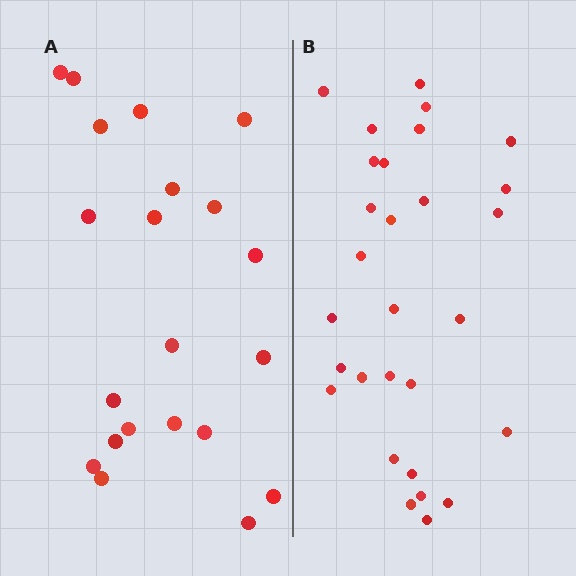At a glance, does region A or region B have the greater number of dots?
Region B (the right region) has more dots.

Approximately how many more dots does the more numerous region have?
Region B has roughly 8 or so more dots than region A.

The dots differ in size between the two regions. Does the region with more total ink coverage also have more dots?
No. Region A has more total ink coverage because its dots are larger, but region B actually contains more individual dots. Total area can be misleading — the number of items is what matters here.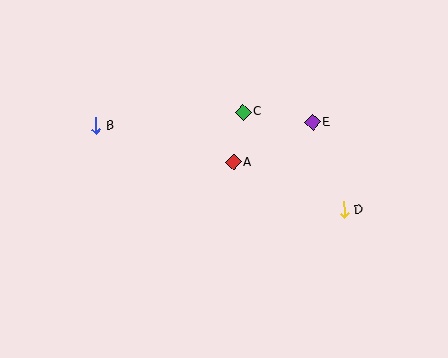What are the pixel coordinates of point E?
Point E is at (313, 122).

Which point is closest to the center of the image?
Point A at (233, 162) is closest to the center.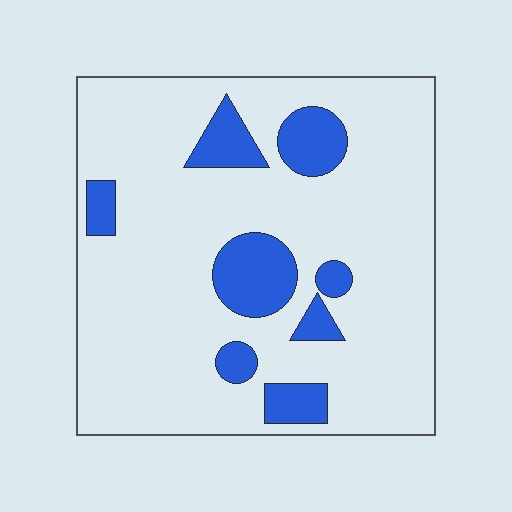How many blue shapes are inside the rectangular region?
8.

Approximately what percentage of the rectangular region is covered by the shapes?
Approximately 15%.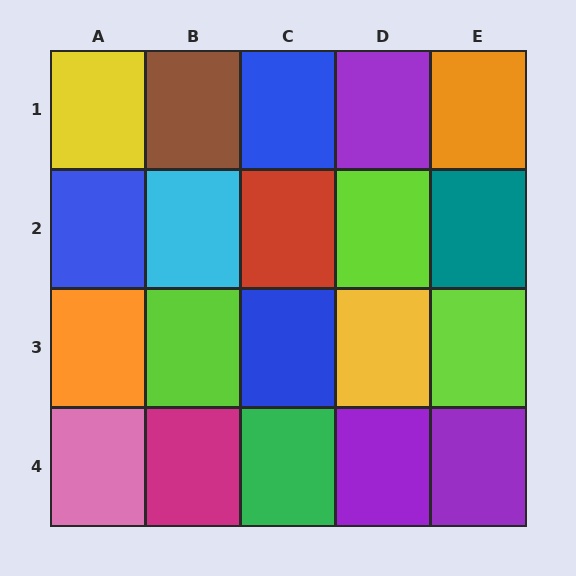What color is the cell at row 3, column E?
Lime.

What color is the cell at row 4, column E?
Purple.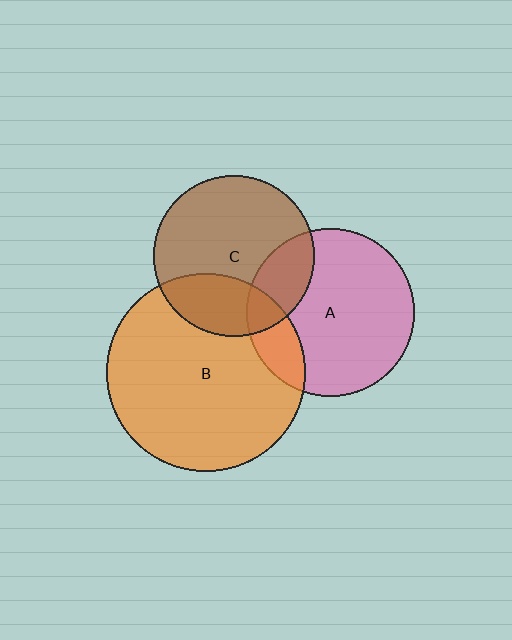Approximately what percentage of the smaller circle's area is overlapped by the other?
Approximately 15%.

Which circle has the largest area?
Circle B (orange).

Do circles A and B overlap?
Yes.